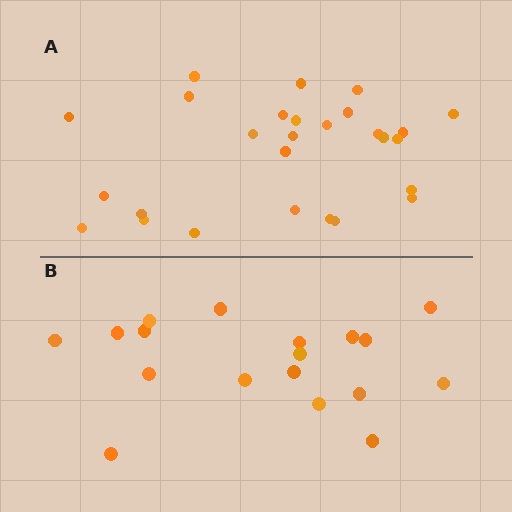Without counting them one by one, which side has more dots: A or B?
Region A (the top region) has more dots.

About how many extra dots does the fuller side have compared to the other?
Region A has roughly 8 or so more dots than region B.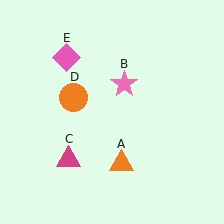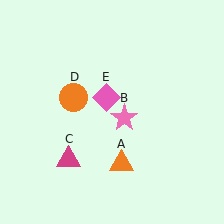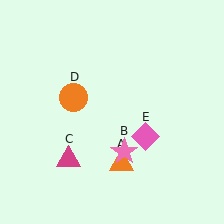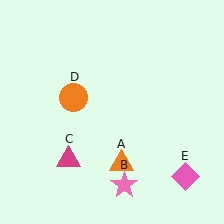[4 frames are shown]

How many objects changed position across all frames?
2 objects changed position: pink star (object B), pink diamond (object E).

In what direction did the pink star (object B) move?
The pink star (object B) moved down.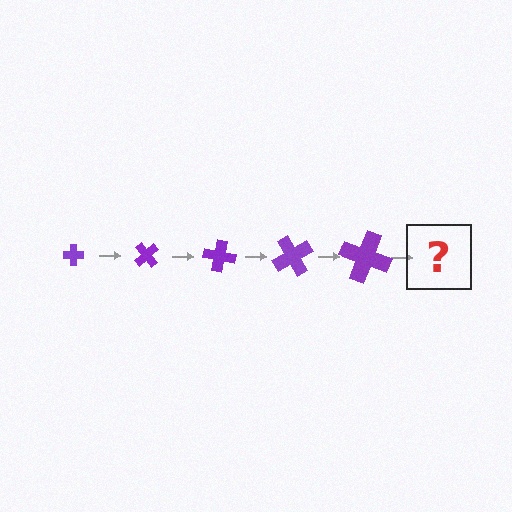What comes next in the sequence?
The next element should be a cross, larger than the previous one and rotated 250 degrees from the start.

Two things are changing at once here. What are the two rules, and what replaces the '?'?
The two rules are that the cross grows larger each step and it rotates 50 degrees each step. The '?' should be a cross, larger than the previous one and rotated 250 degrees from the start.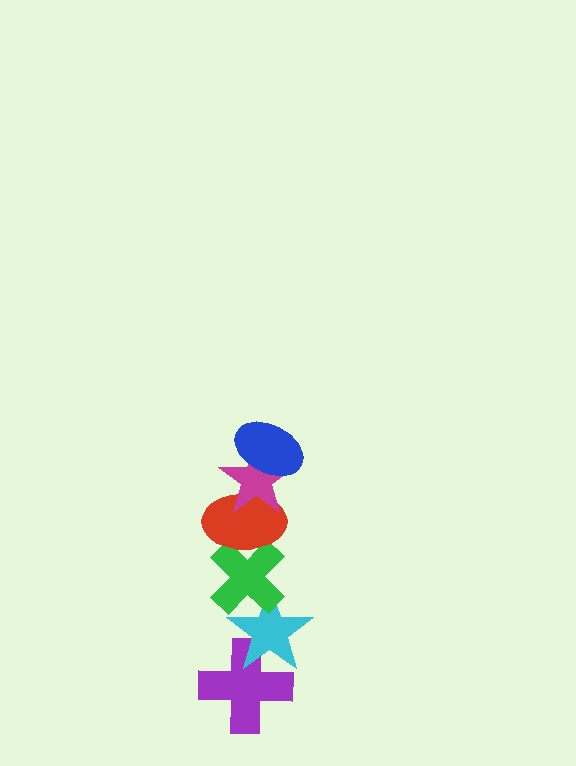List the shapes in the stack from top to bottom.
From top to bottom: the blue ellipse, the magenta star, the red ellipse, the green cross, the cyan star, the purple cross.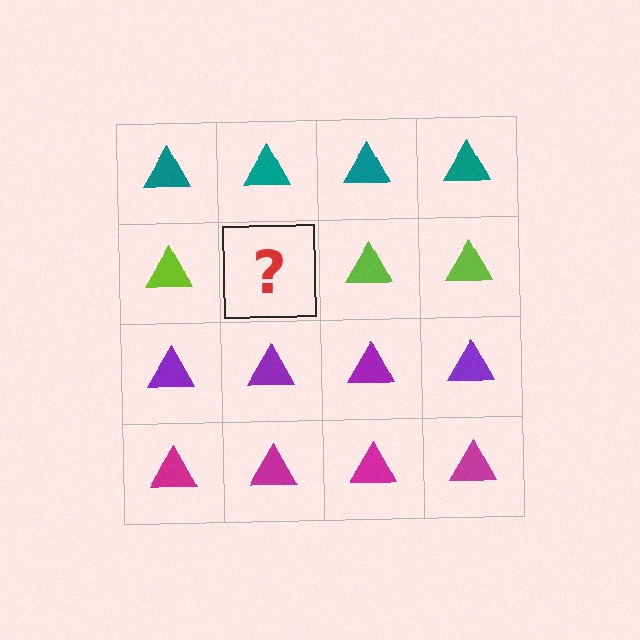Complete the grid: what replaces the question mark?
The question mark should be replaced with a lime triangle.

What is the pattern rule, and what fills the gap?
The rule is that each row has a consistent color. The gap should be filled with a lime triangle.